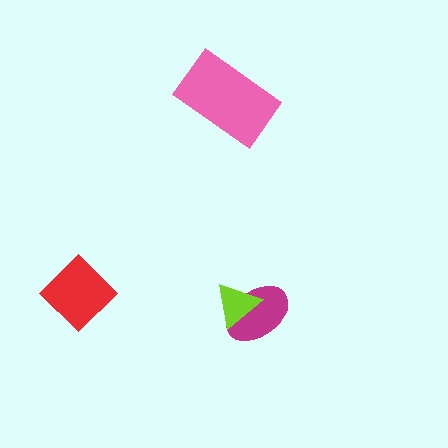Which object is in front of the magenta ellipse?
The lime triangle is in front of the magenta ellipse.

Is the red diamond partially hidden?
No, no other shape covers it.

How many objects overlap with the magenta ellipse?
1 object overlaps with the magenta ellipse.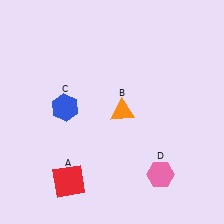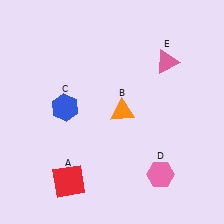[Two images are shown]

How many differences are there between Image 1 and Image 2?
There is 1 difference between the two images.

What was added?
A pink triangle (E) was added in Image 2.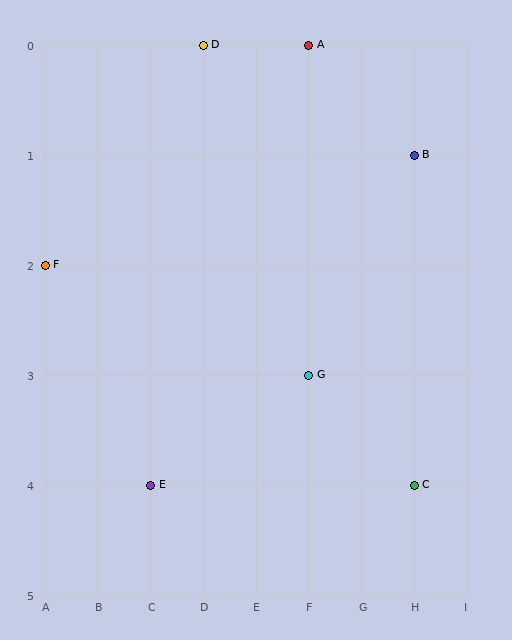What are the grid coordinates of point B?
Point B is at grid coordinates (H, 1).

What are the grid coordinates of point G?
Point G is at grid coordinates (F, 3).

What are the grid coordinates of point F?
Point F is at grid coordinates (A, 2).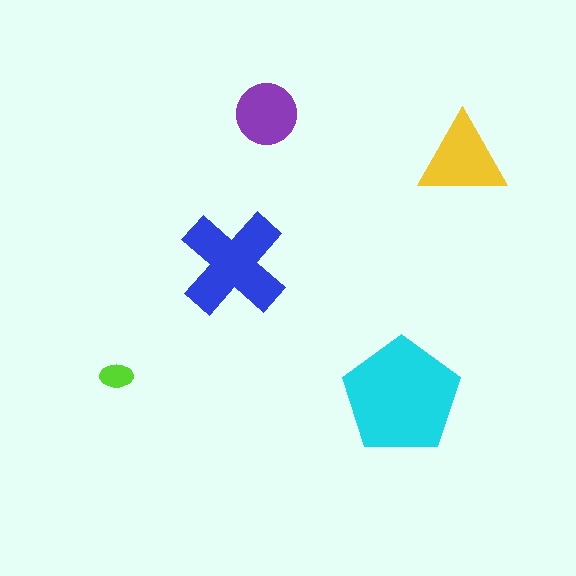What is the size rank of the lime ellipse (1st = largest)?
5th.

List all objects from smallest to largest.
The lime ellipse, the purple circle, the yellow triangle, the blue cross, the cyan pentagon.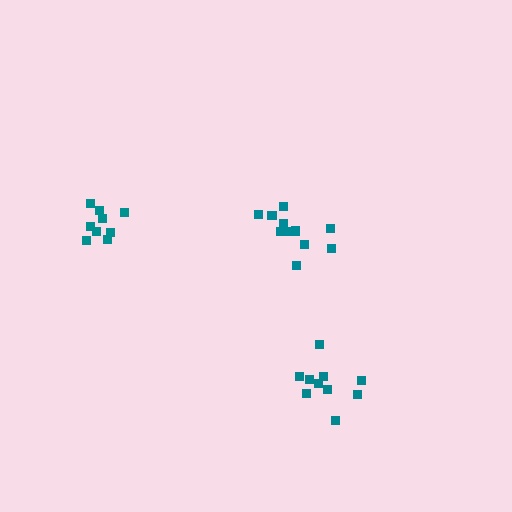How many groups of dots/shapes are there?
There are 3 groups.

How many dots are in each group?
Group 1: 9 dots, Group 2: 10 dots, Group 3: 11 dots (30 total).